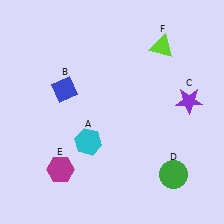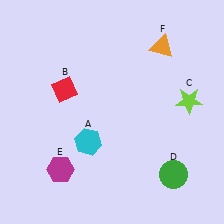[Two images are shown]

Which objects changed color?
B changed from blue to red. C changed from purple to lime. F changed from lime to orange.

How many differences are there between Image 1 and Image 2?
There are 3 differences between the two images.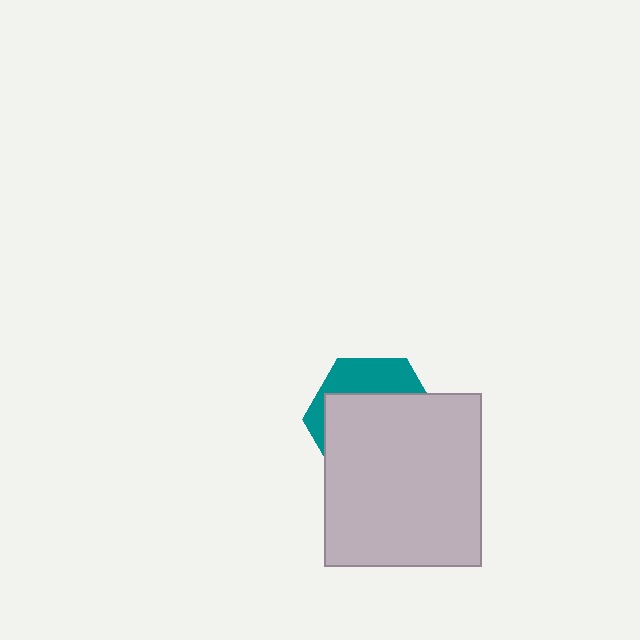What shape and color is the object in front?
The object in front is a light gray rectangle.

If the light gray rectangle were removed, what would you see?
You would see the complete teal hexagon.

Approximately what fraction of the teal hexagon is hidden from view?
Roughly 69% of the teal hexagon is hidden behind the light gray rectangle.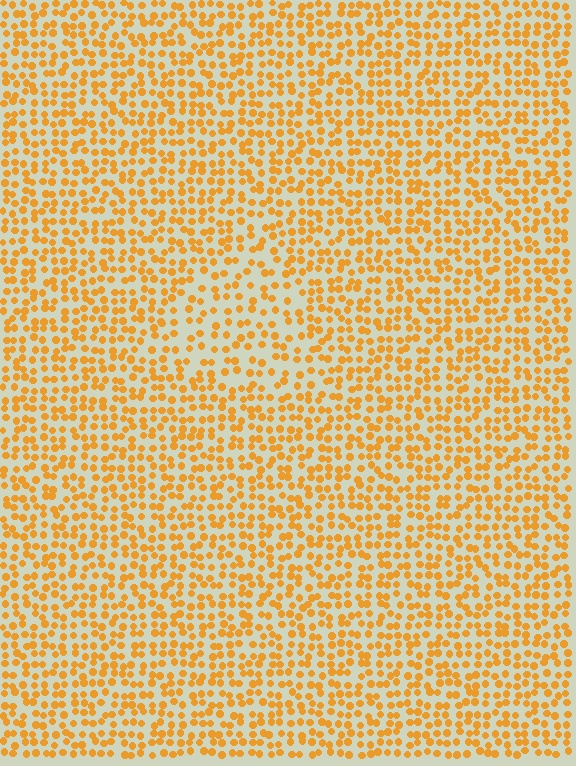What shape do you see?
I see a triangle.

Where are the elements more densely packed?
The elements are more densely packed outside the triangle boundary.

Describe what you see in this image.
The image contains small orange elements arranged at two different densities. A triangle-shaped region is visible where the elements are less densely packed than the surrounding area.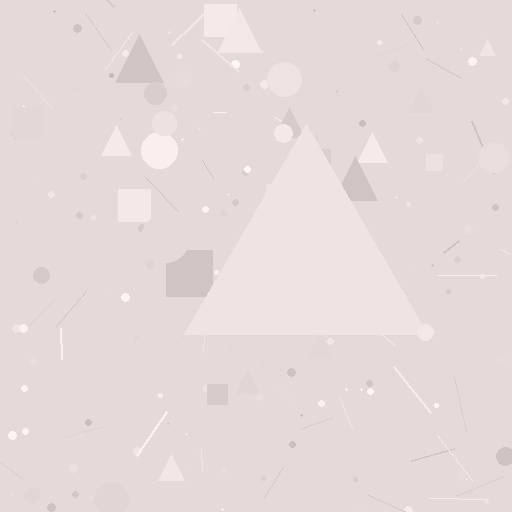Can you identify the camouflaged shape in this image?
The camouflaged shape is a triangle.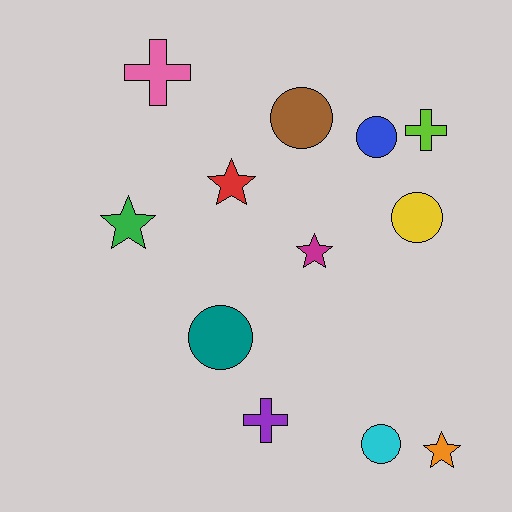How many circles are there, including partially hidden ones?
There are 5 circles.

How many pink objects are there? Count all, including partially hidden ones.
There is 1 pink object.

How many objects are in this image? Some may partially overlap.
There are 12 objects.